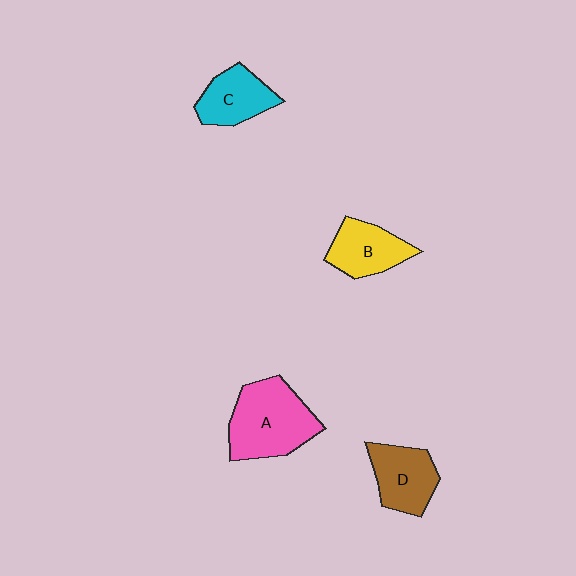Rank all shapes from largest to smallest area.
From largest to smallest: A (pink), D (brown), B (yellow), C (cyan).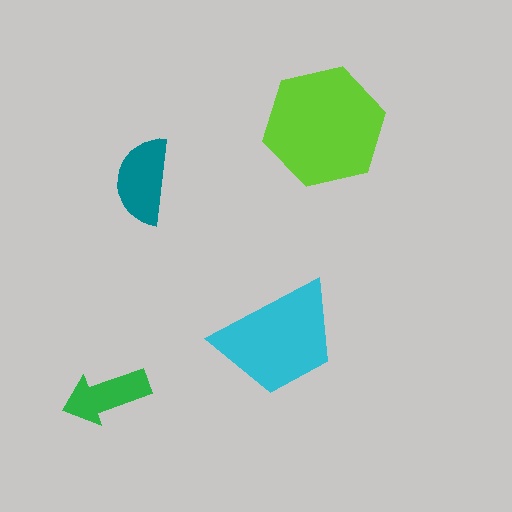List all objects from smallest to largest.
The green arrow, the teal semicircle, the cyan trapezoid, the lime hexagon.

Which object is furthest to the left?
The green arrow is leftmost.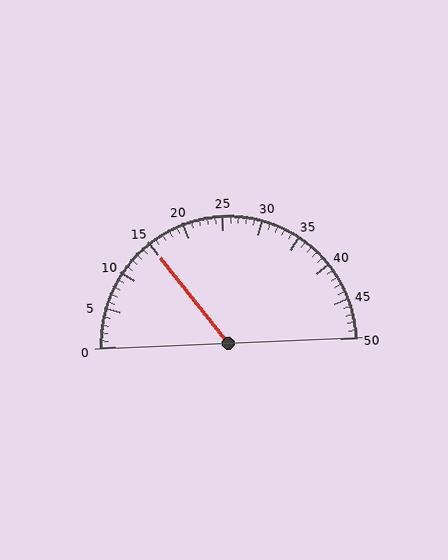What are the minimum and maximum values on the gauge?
The gauge ranges from 0 to 50.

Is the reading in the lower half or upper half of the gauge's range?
The reading is in the lower half of the range (0 to 50).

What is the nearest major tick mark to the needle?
The nearest major tick mark is 15.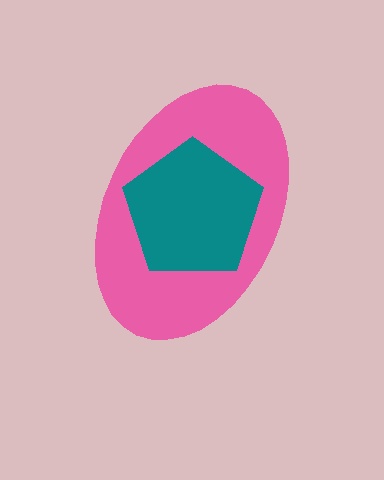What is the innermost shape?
The teal pentagon.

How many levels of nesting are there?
2.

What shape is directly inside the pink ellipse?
The teal pentagon.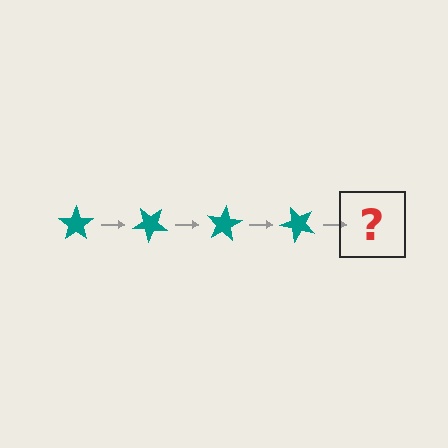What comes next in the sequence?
The next element should be a teal star rotated 160 degrees.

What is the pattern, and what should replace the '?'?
The pattern is that the star rotates 40 degrees each step. The '?' should be a teal star rotated 160 degrees.